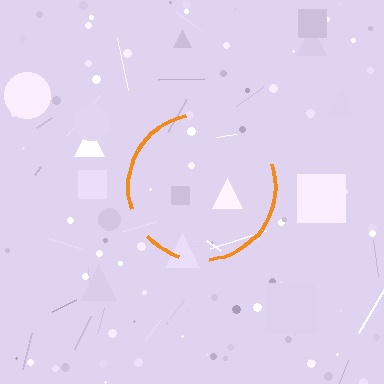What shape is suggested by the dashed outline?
The dashed outline suggests a circle.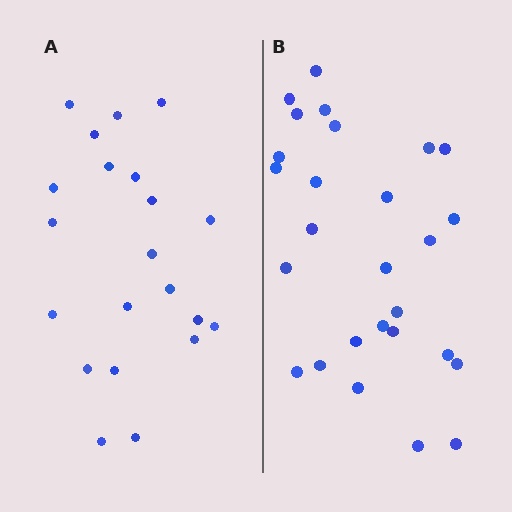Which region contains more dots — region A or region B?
Region B (the right region) has more dots.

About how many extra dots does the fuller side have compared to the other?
Region B has about 6 more dots than region A.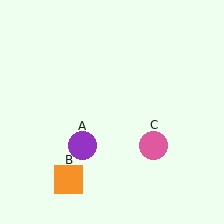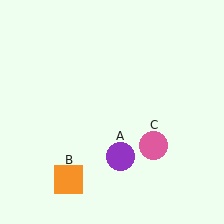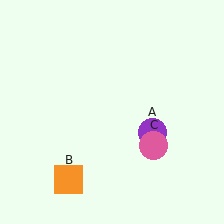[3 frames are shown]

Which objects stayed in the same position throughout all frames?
Orange square (object B) and pink circle (object C) remained stationary.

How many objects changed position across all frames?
1 object changed position: purple circle (object A).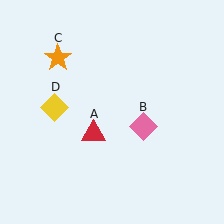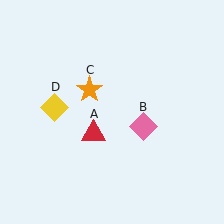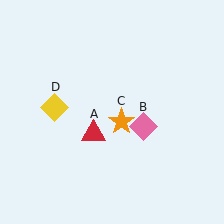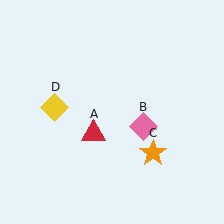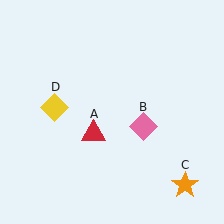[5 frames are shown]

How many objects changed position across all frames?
1 object changed position: orange star (object C).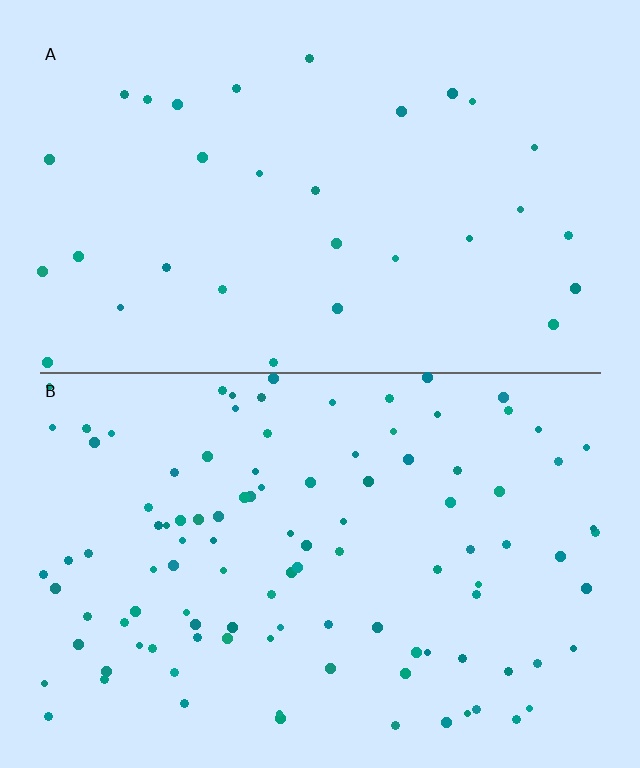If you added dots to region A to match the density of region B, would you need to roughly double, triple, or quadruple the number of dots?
Approximately triple.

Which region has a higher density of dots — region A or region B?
B (the bottom).